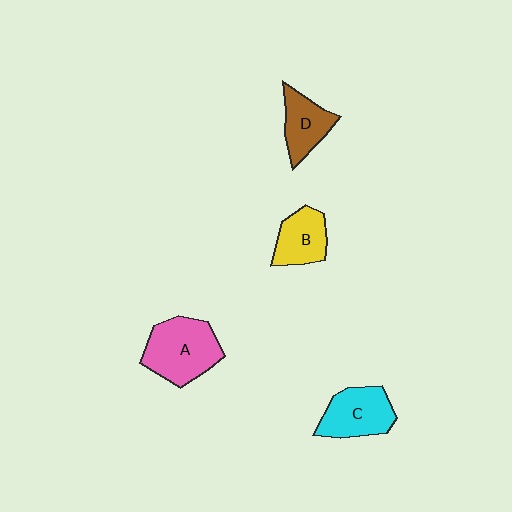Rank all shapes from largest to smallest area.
From largest to smallest: A (pink), C (cyan), B (yellow), D (brown).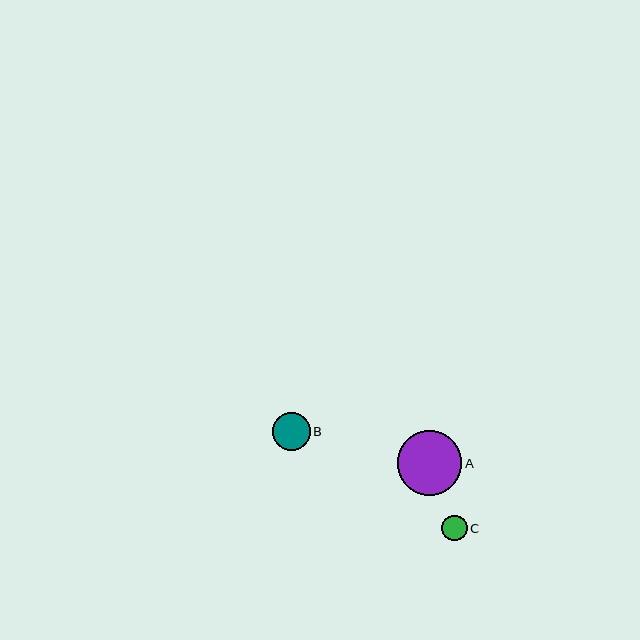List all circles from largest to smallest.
From largest to smallest: A, B, C.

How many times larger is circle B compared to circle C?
Circle B is approximately 1.5 times the size of circle C.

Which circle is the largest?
Circle A is the largest with a size of approximately 64 pixels.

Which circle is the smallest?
Circle C is the smallest with a size of approximately 25 pixels.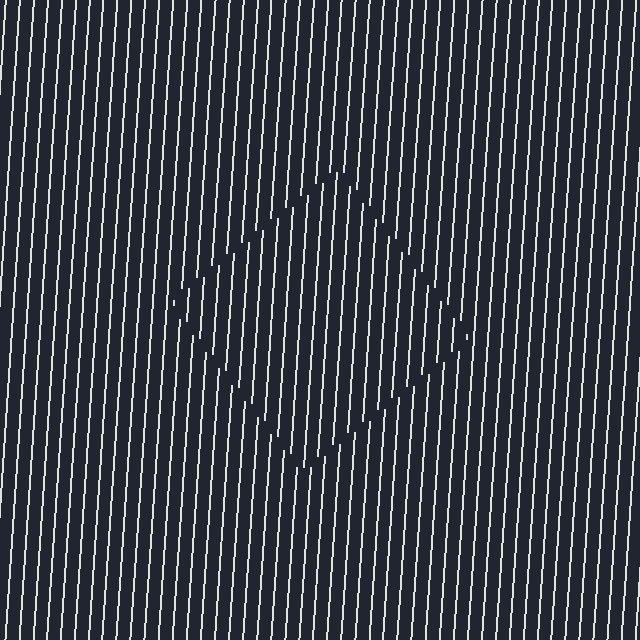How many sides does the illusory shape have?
4 sides — the line-ends trace a square.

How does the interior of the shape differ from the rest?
The interior of the shape contains the same grating, shifted by half a period — the contour is defined by the phase discontinuity where line-ends from the inner and outer gratings abut.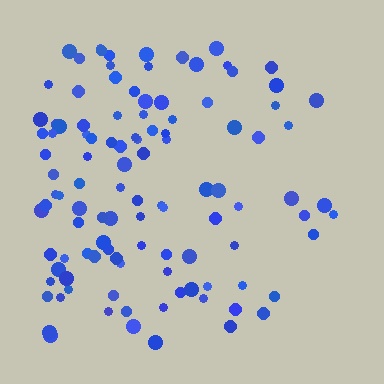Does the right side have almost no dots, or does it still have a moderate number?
Still a moderate number, just noticeably fewer than the left.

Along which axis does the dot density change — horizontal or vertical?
Horizontal.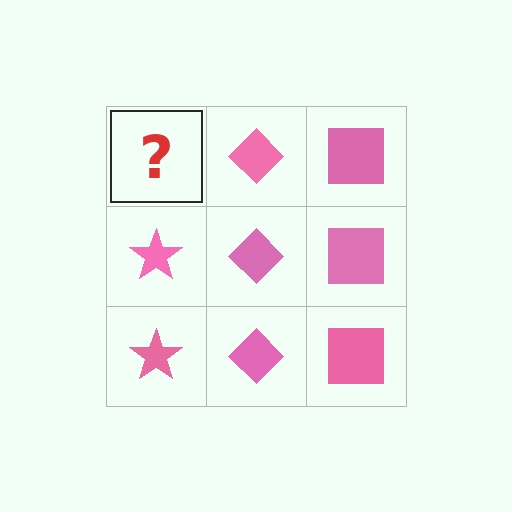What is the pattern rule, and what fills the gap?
The rule is that each column has a consistent shape. The gap should be filled with a pink star.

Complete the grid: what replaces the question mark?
The question mark should be replaced with a pink star.